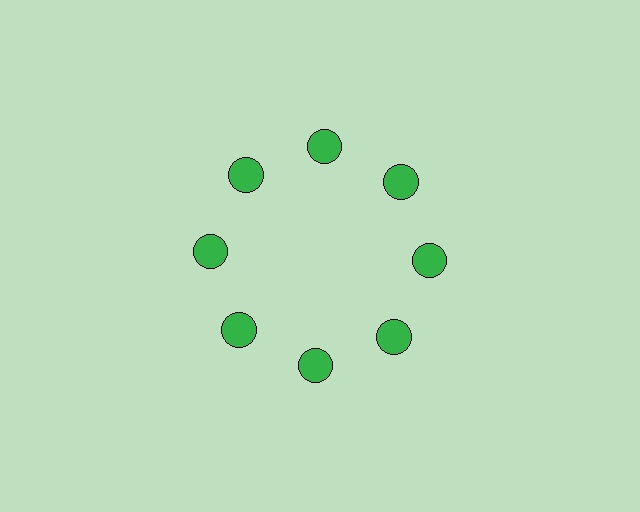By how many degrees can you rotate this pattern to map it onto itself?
The pattern maps onto itself every 45 degrees of rotation.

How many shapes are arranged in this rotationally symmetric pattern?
There are 8 shapes, arranged in 8 groups of 1.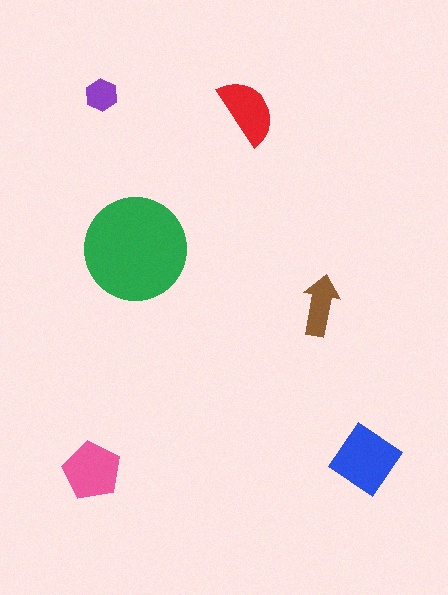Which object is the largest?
The green circle.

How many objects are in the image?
There are 6 objects in the image.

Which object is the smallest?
The purple hexagon.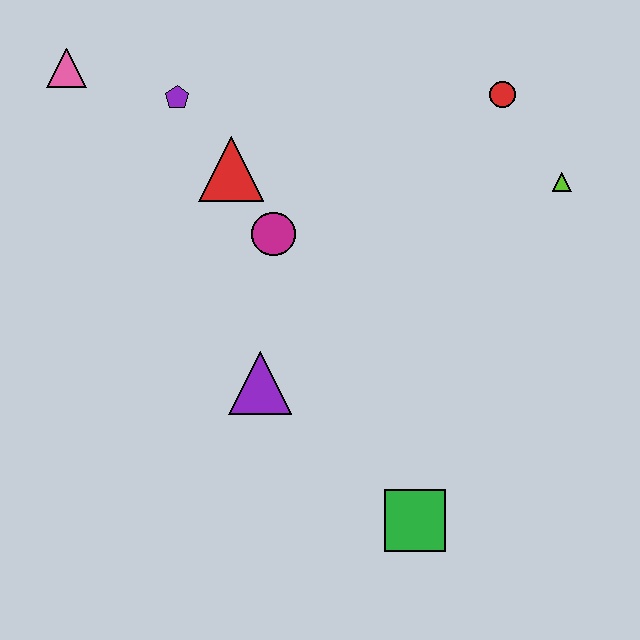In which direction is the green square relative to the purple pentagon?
The green square is below the purple pentagon.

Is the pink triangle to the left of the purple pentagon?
Yes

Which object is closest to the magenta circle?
The red triangle is closest to the magenta circle.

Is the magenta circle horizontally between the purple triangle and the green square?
Yes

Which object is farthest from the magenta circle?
The green square is farthest from the magenta circle.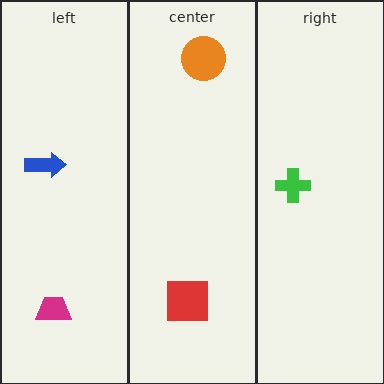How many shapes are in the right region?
1.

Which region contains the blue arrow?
The left region.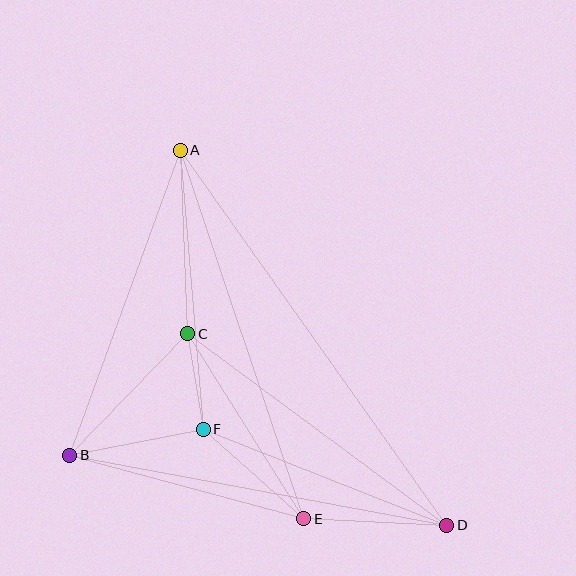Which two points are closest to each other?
Points C and F are closest to each other.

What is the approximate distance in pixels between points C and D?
The distance between C and D is approximately 322 pixels.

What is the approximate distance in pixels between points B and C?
The distance between B and C is approximately 170 pixels.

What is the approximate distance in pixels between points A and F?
The distance between A and F is approximately 280 pixels.